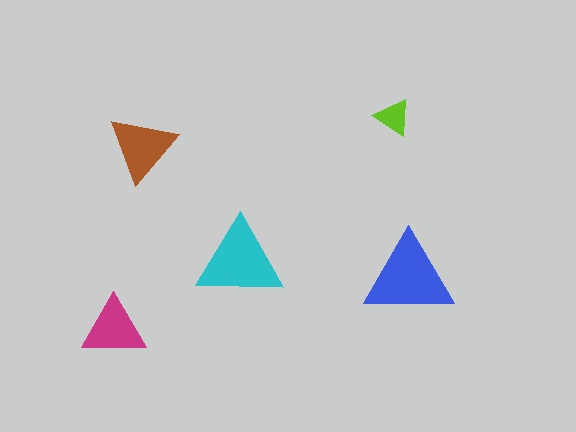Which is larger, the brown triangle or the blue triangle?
The blue one.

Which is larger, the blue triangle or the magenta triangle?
The blue one.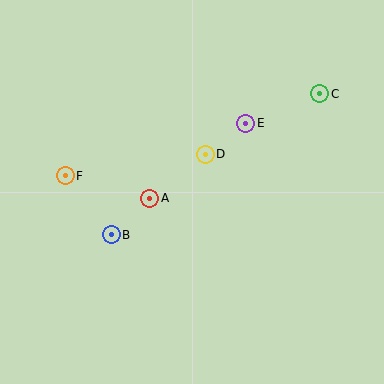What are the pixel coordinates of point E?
Point E is at (246, 123).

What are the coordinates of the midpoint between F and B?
The midpoint between F and B is at (88, 205).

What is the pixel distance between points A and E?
The distance between A and E is 122 pixels.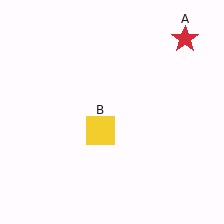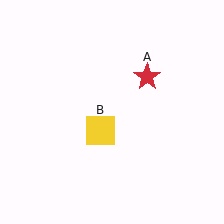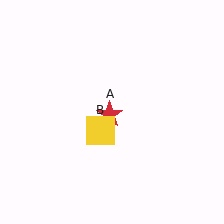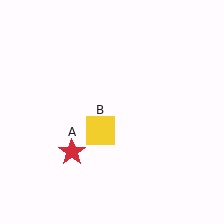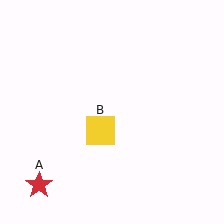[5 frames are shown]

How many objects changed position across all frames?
1 object changed position: red star (object A).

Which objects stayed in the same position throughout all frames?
Yellow square (object B) remained stationary.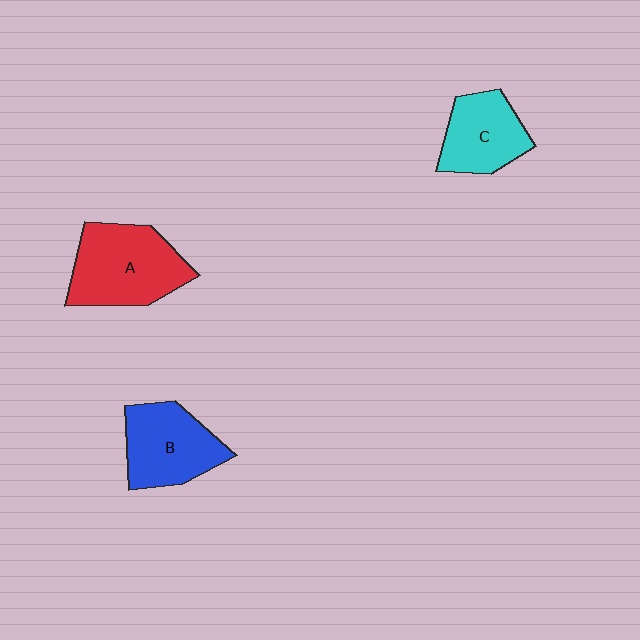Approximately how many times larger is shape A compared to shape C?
Approximately 1.4 times.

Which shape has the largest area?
Shape A (red).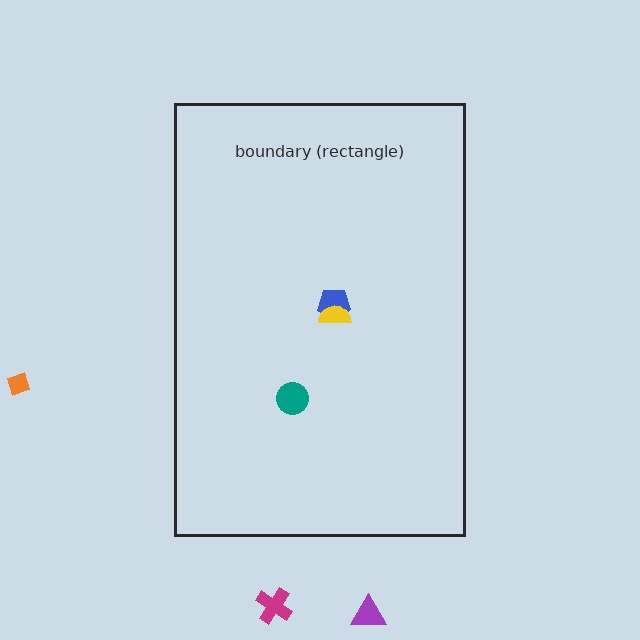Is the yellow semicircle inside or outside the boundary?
Inside.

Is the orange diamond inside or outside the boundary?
Outside.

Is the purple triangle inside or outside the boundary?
Outside.